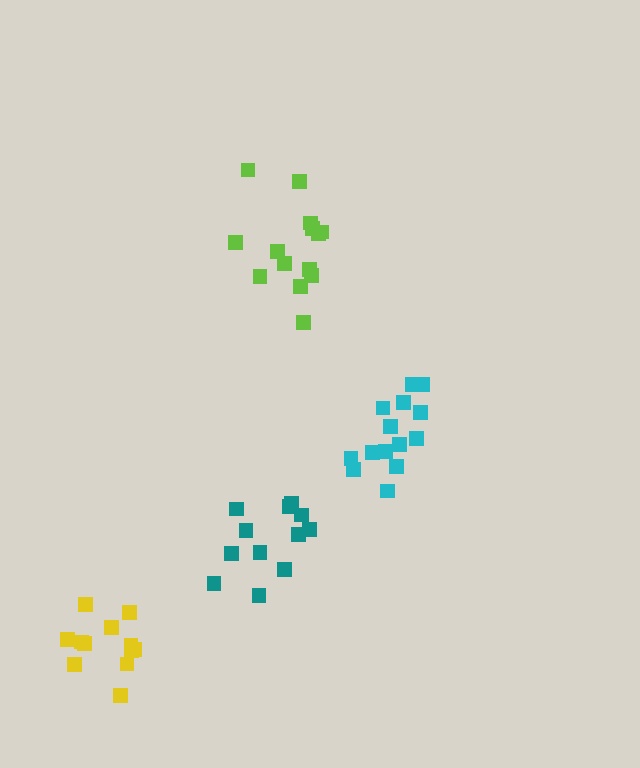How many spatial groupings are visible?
There are 4 spatial groupings.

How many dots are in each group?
Group 1: 14 dots, Group 2: 12 dots, Group 3: 12 dots, Group 4: 14 dots (52 total).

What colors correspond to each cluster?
The clusters are colored: cyan, teal, yellow, lime.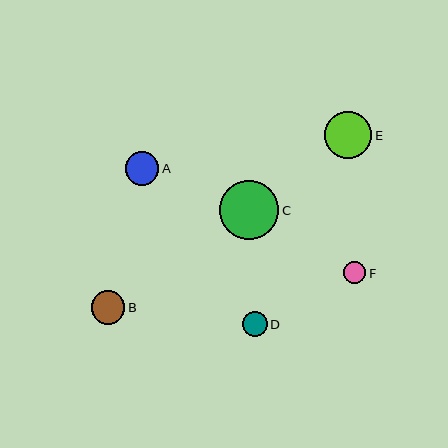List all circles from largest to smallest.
From largest to smallest: C, E, B, A, D, F.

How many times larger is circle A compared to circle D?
Circle A is approximately 1.3 times the size of circle D.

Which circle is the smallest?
Circle F is the smallest with a size of approximately 22 pixels.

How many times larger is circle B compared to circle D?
Circle B is approximately 1.4 times the size of circle D.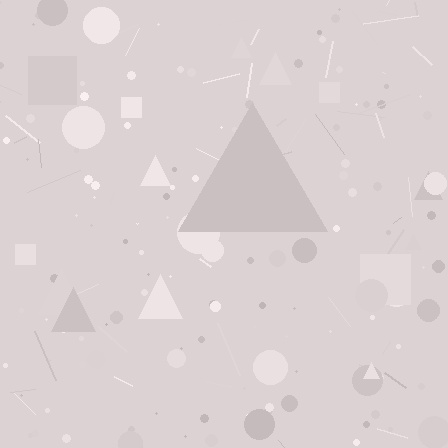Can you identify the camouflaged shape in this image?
The camouflaged shape is a triangle.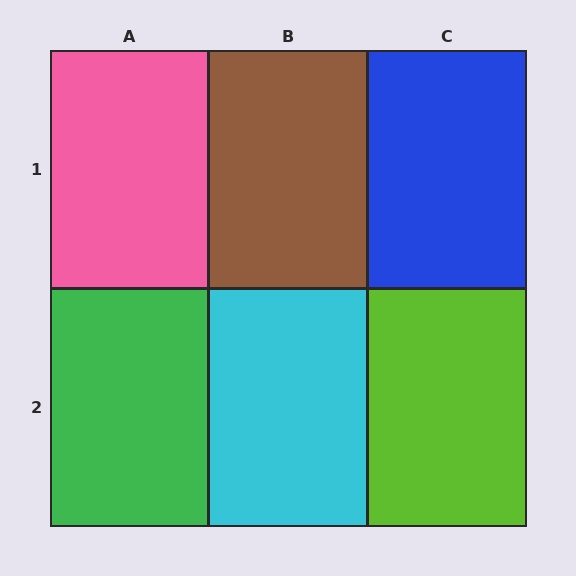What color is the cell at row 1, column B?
Brown.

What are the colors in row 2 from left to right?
Green, cyan, lime.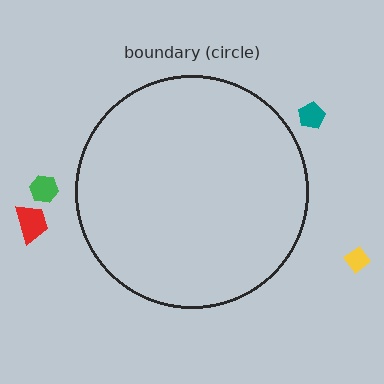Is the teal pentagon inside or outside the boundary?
Outside.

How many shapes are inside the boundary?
0 inside, 4 outside.